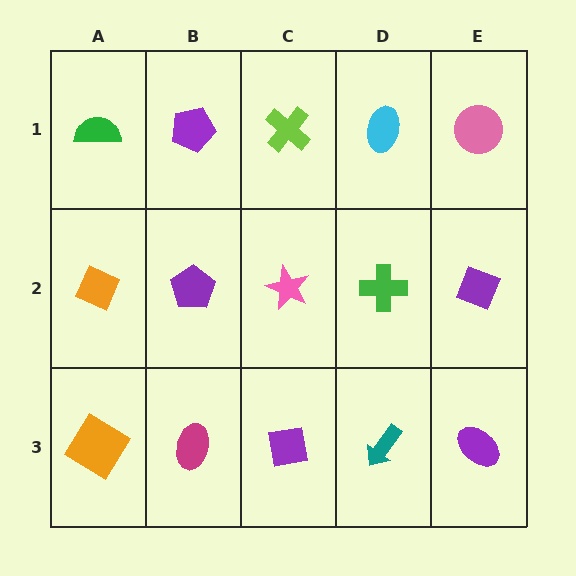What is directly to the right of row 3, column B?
A purple square.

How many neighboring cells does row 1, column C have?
3.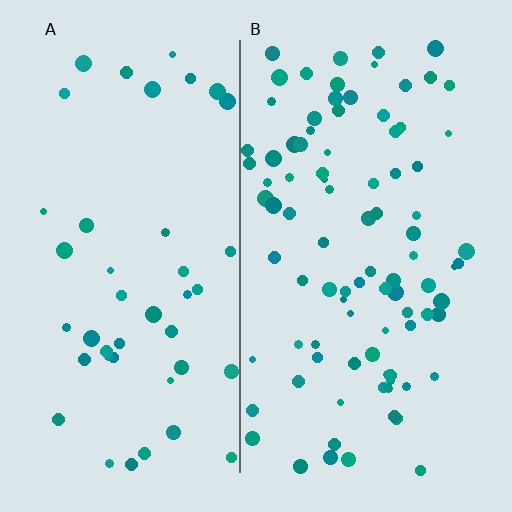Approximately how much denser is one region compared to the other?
Approximately 2.1× — region B over region A.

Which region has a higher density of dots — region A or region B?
B (the right).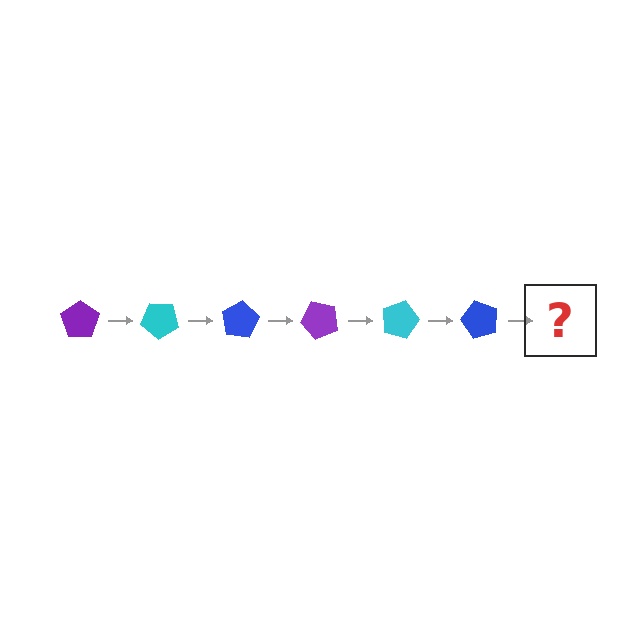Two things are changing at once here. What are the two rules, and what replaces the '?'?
The two rules are that it rotates 40 degrees each step and the color cycles through purple, cyan, and blue. The '?' should be a purple pentagon, rotated 240 degrees from the start.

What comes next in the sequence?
The next element should be a purple pentagon, rotated 240 degrees from the start.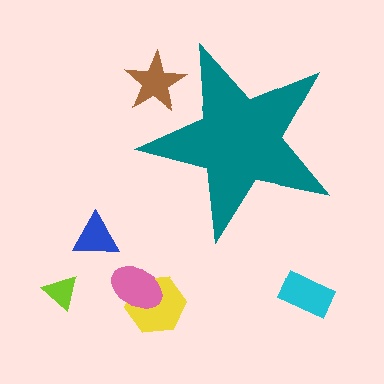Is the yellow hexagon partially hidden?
No, the yellow hexagon is fully visible.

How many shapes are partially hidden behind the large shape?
1 shape is partially hidden.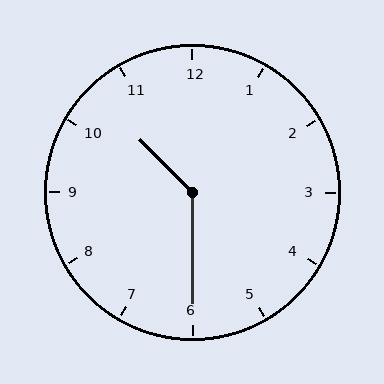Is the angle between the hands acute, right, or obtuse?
It is obtuse.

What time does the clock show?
10:30.